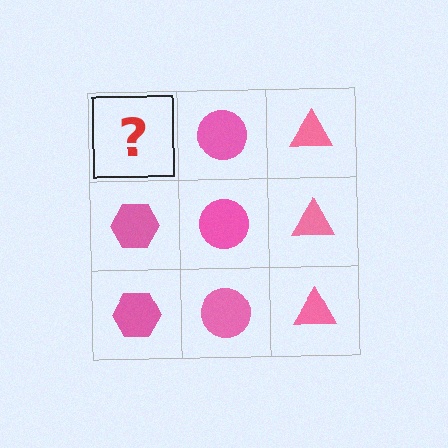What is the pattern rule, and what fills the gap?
The rule is that each column has a consistent shape. The gap should be filled with a pink hexagon.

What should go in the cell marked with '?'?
The missing cell should contain a pink hexagon.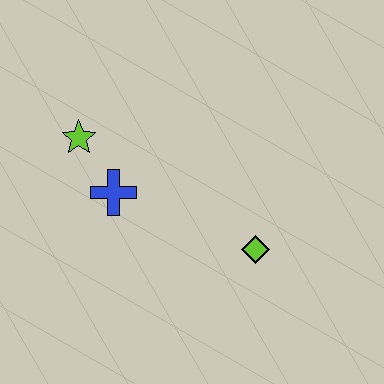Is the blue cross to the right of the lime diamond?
No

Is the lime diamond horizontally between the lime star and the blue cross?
No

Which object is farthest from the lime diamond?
The lime star is farthest from the lime diamond.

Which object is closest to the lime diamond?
The blue cross is closest to the lime diamond.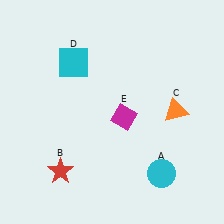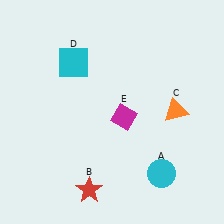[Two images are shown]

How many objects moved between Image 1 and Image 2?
1 object moved between the two images.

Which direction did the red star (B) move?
The red star (B) moved right.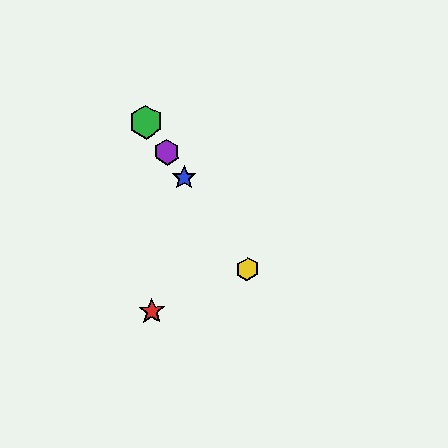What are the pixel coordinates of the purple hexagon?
The purple hexagon is at (167, 152).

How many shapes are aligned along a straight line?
4 shapes (the blue star, the green hexagon, the yellow hexagon, the purple hexagon) are aligned along a straight line.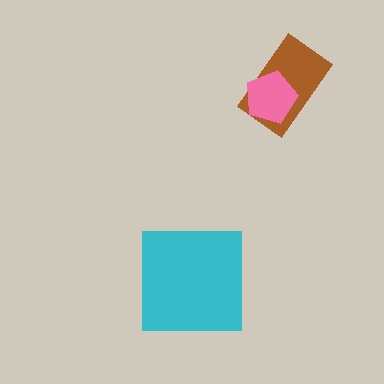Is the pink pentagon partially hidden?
No, no other shape covers it.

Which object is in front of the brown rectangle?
The pink pentagon is in front of the brown rectangle.